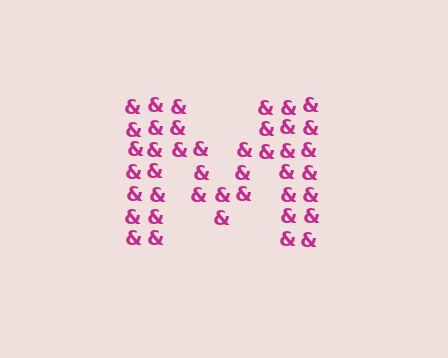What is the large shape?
The large shape is the letter M.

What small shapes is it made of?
It is made of small ampersands.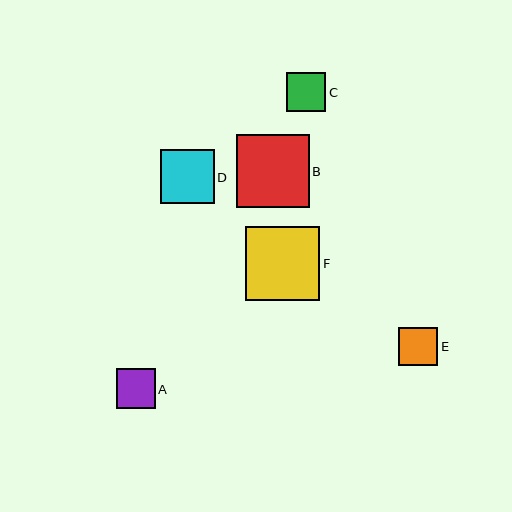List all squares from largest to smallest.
From largest to smallest: F, B, D, A, C, E.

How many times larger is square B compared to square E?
Square B is approximately 1.9 times the size of square E.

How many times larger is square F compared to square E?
Square F is approximately 1.9 times the size of square E.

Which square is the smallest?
Square E is the smallest with a size of approximately 39 pixels.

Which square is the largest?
Square F is the largest with a size of approximately 74 pixels.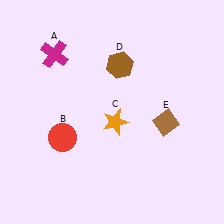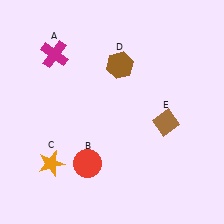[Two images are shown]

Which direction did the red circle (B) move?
The red circle (B) moved down.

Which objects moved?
The objects that moved are: the red circle (B), the orange star (C).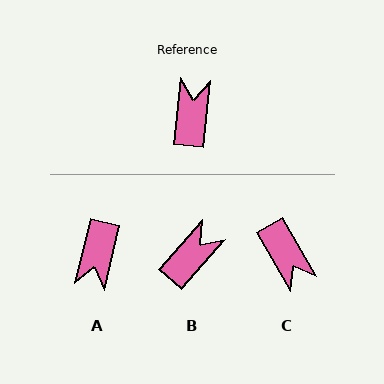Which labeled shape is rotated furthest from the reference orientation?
A, about 173 degrees away.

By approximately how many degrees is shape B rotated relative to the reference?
Approximately 35 degrees clockwise.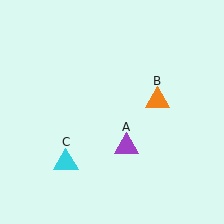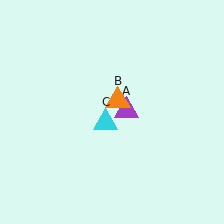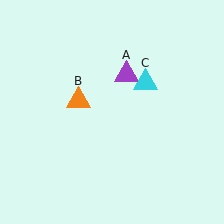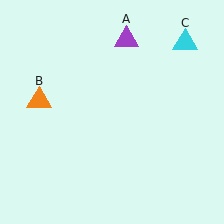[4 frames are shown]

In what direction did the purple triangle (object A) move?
The purple triangle (object A) moved up.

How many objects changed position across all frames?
3 objects changed position: purple triangle (object A), orange triangle (object B), cyan triangle (object C).